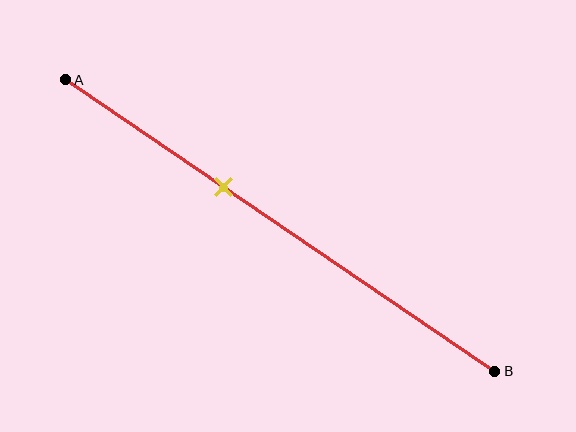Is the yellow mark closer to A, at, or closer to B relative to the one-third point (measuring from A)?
The yellow mark is closer to point B than the one-third point of segment AB.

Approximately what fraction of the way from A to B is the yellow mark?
The yellow mark is approximately 35% of the way from A to B.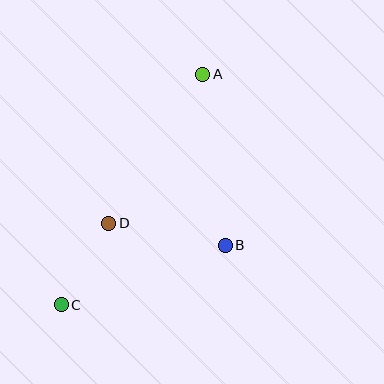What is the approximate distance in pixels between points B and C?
The distance between B and C is approximately 175 pixels.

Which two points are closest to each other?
Points C and D are closest to each other.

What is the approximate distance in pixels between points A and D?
The distance between A and D is approximately 176 pixels.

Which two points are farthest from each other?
Points A and C are farthest from each other.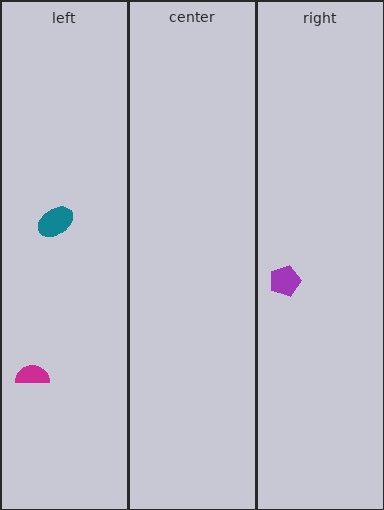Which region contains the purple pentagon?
The right region.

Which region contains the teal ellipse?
The left region.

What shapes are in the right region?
The purple pentagon.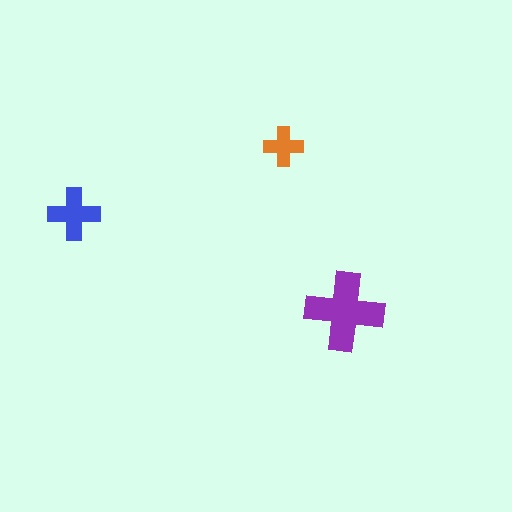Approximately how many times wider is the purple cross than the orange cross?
About 2 times wider.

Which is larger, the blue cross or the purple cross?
The purple one.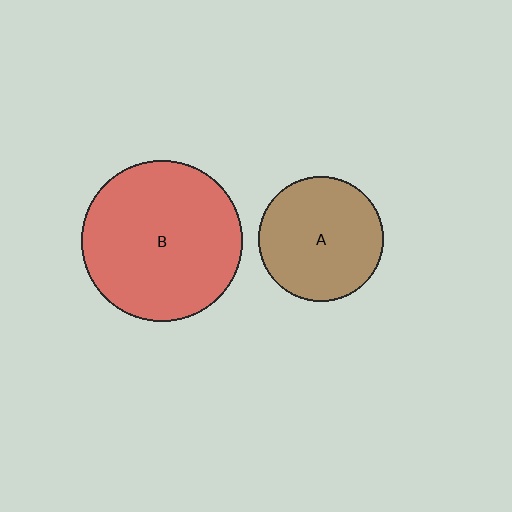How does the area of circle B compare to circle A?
Approximately 1.7 times.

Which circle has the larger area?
Circle B (red).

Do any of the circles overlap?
No, none of the circles overlap.